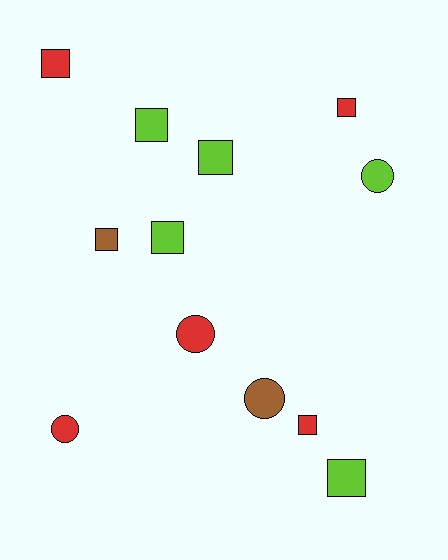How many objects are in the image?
There are 12 objects.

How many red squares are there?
There are 3 red squares.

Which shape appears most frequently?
Square, with 8 objects.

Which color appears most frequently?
Lime, with 5 objects.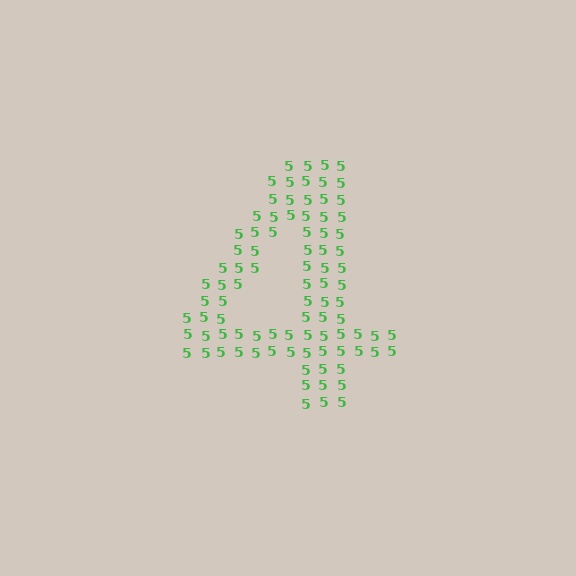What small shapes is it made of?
It is made of small digit 5's.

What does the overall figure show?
The overall figure shows the digit 4.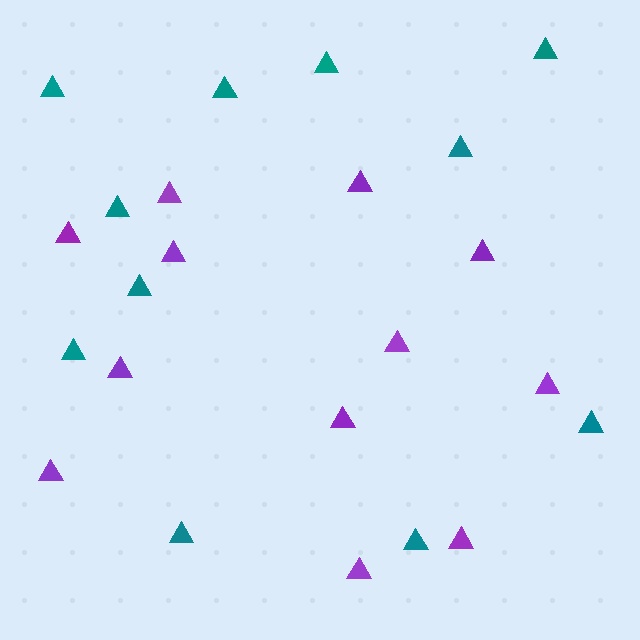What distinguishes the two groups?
There are 2 groups: one group of teal triangles (11) and one group of purple triangles (12).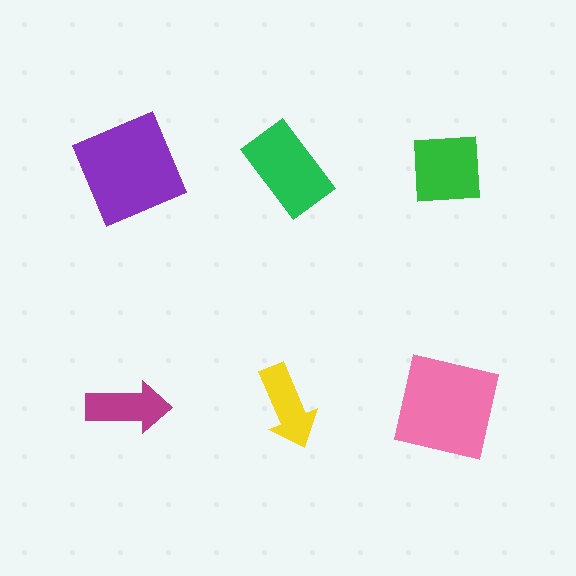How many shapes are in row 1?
3 shapes.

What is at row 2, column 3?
A pink square.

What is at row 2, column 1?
A magenta arrow.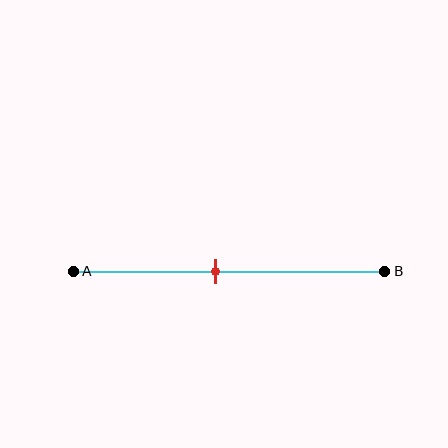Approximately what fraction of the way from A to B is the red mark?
The red mark is approximately 45% of the way from A to B.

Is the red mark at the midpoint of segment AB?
No, the mark is at about 45% from A, not at the 50% midpoint.